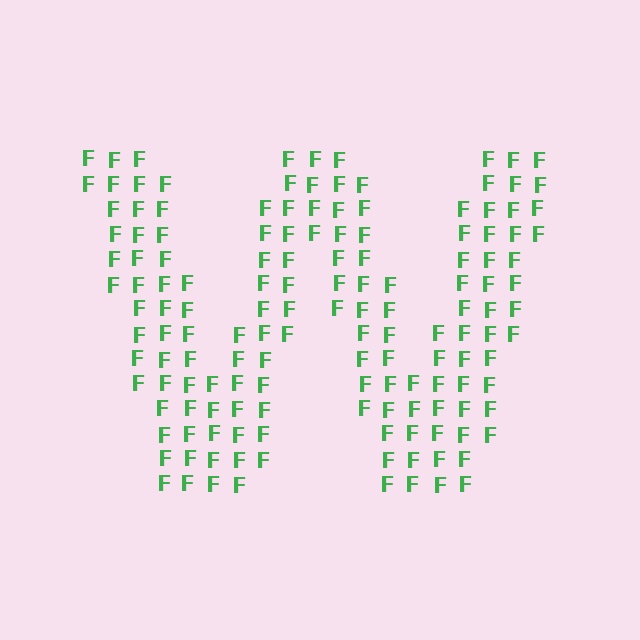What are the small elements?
The small elements are letter F's.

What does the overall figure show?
The overall figure shows the letter W.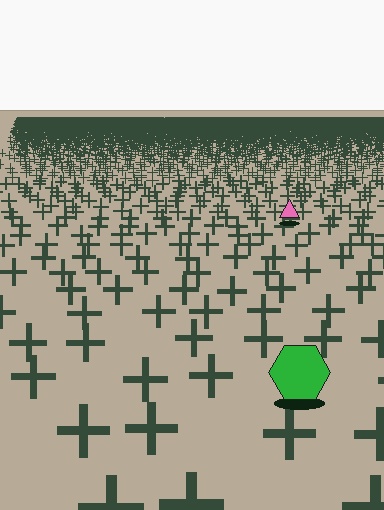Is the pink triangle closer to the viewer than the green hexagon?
No. The green hexagon is closer — you can tell from the texture gradient: the ground texture is coarser near it.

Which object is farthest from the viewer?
The pink triangle is farthest from the viewer. It appears smaller and the ground texture around it is denser.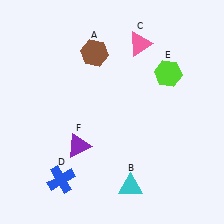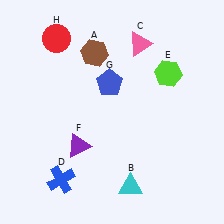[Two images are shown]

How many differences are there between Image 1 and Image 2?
There are 2 differences between the two images.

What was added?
A blue pentagon (G), a red circle (H) were added in Image 2.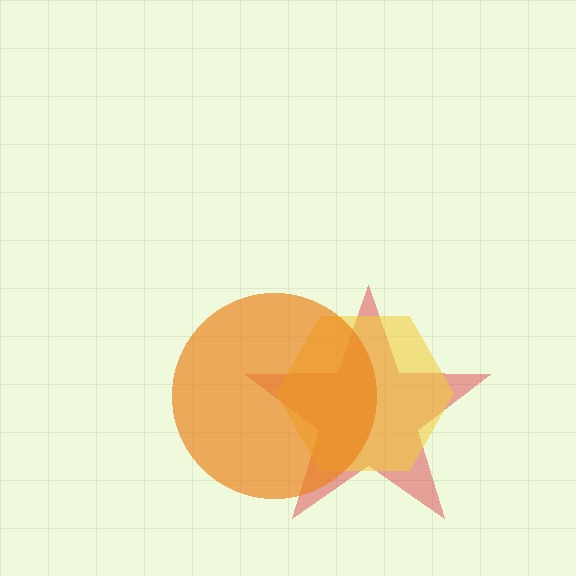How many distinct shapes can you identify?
There are 3 distinct shapes: a red star, a yellow hexagon, an orange circle.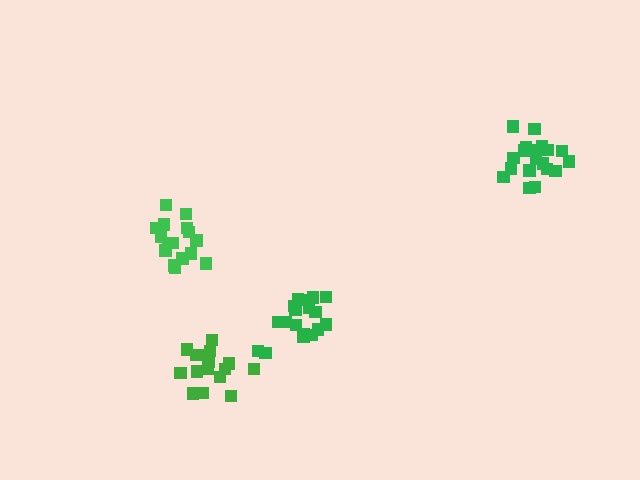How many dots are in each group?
Group 1: 19 dots, Group 2: 16 dots, Group 3: 18 dots, Group 4: 16 dots (69 total).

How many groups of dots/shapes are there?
There are 4 groups.